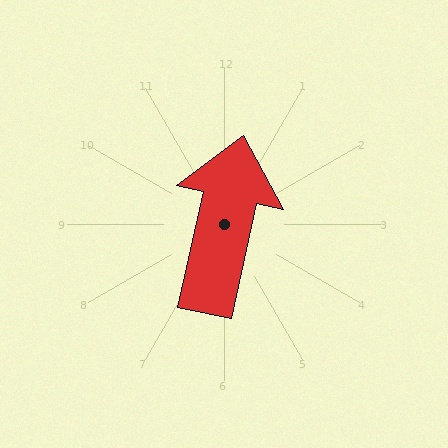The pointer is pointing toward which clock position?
Roughly 12 o'clock.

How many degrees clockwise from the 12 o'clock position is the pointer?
Approximately 12 degrees.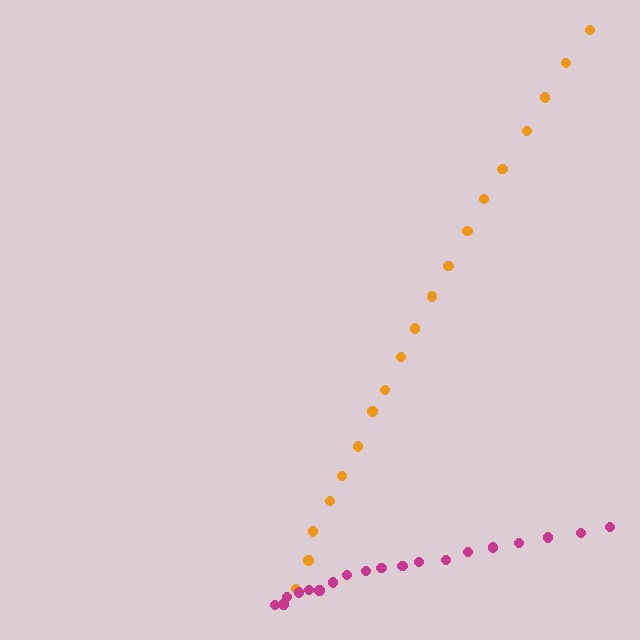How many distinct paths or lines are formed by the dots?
There are 2 distinct paths.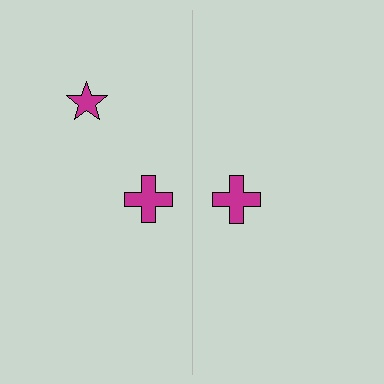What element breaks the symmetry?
A magenta star is missing from the right side.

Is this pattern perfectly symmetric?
No, the pattern is not perfectly symmetric. A magenta star is missing from the right side.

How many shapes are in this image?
There are 3 shapes in this image.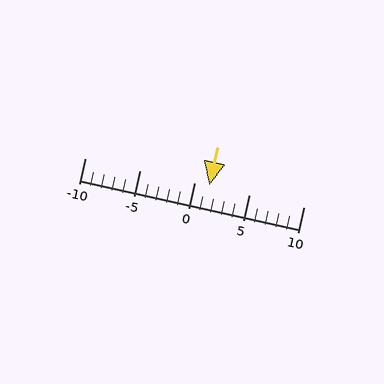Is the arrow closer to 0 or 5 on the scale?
The arrow is closer to 0.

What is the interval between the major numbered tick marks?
The major tick marks are spaced 5 units apart.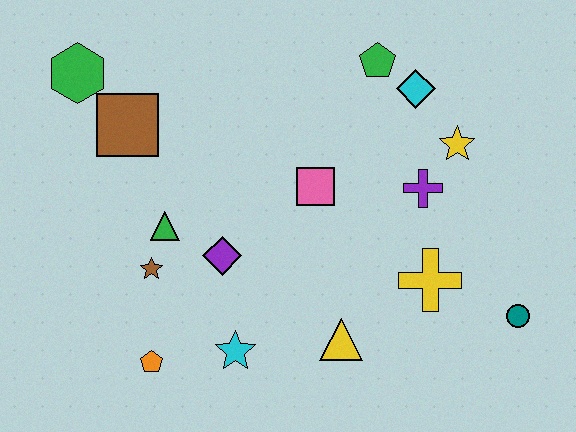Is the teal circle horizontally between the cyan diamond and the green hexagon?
No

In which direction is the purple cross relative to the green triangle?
The purple cross is to the right of the green triangle.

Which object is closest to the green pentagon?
The cyan diamond is closest to the green pentagon.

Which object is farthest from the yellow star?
The green hexagon is farthest from the yellow star.